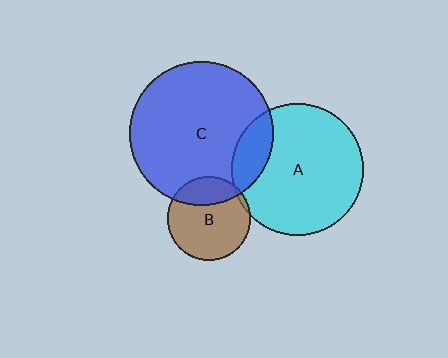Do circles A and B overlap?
Yes.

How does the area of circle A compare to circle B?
Approximately 2.5 times.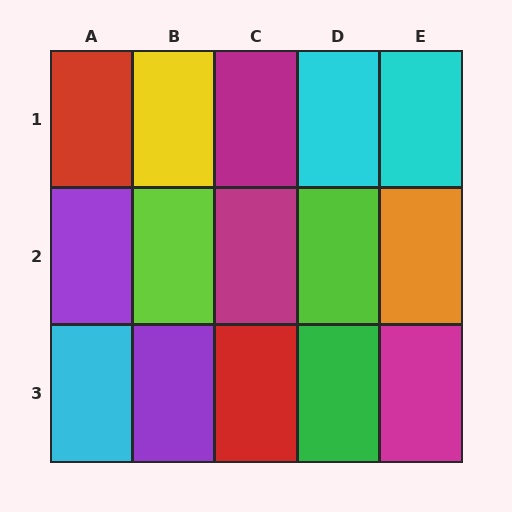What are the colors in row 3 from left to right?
Cyan, purple, red, green, magenta.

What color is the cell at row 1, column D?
Cyan.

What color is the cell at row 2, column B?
Lime.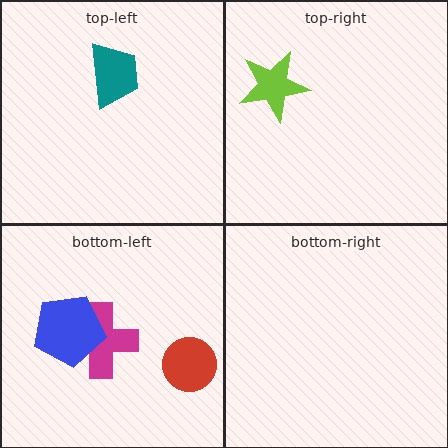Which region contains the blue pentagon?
The bottom-left region.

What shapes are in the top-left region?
The teal trapezoid.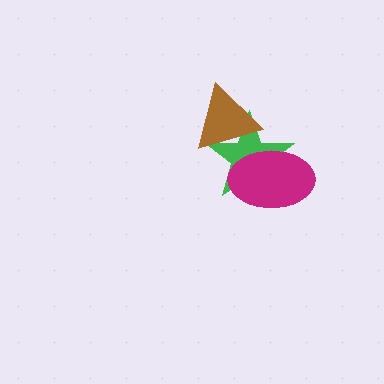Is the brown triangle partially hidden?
No, no other shape covers it.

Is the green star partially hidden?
Yes, it is partially covered by another shape.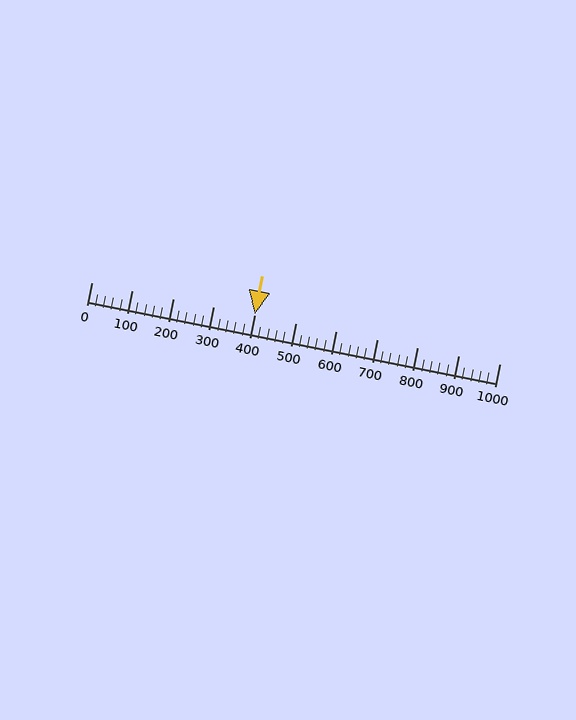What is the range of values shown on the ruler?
The ruler shows values from 0 to 1000.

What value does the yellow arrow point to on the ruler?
The yellow arrow points to approximately 400.